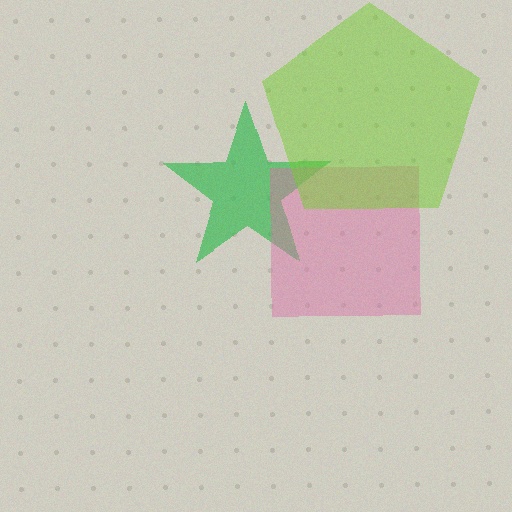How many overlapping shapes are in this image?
There are 3 overlapping shapes in the image.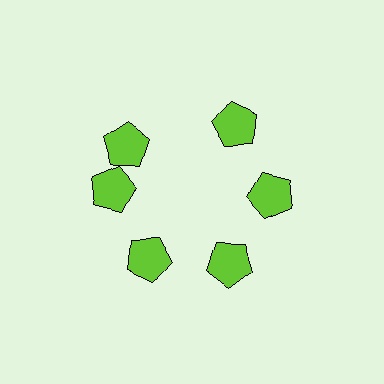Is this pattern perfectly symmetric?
No. The 6 lime pentagons are arranged in a ring, but one element near the 11 o'clock position is rotated out of alignment along the ring, breaking the 6-fold rotational symmetry.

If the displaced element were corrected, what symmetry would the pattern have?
It would have 6-fold rotational symmetry — the pattern would map onto itself every 60 degrees.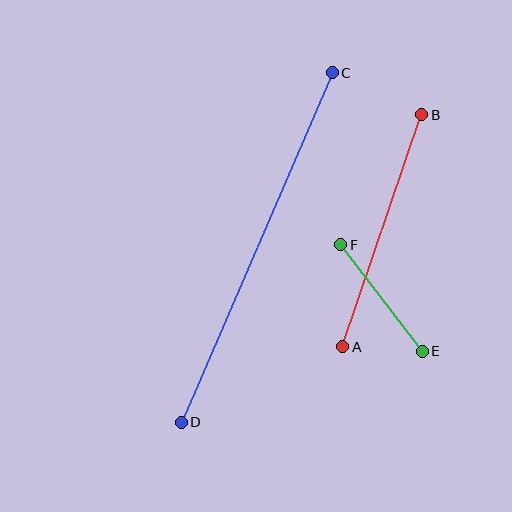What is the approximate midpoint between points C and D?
The midpoint is at approximately (257, 247) pixels.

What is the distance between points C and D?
The distance is approximately 381 pixels.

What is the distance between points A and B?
The distance is approximately 245 pixels.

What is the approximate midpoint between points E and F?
The midpoint is at approximately (381, 298) pixels.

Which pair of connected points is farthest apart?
Points C and D are farthest apart.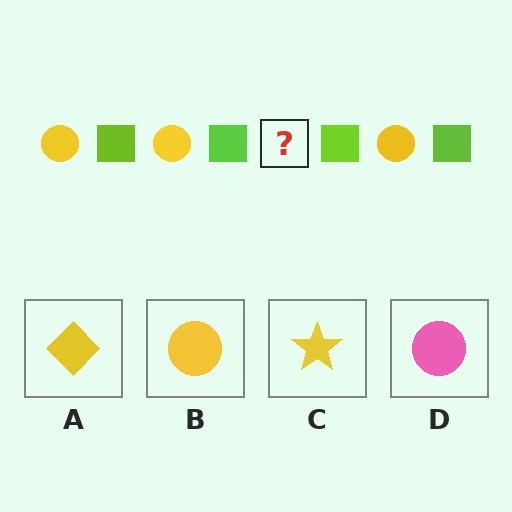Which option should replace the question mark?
Option B.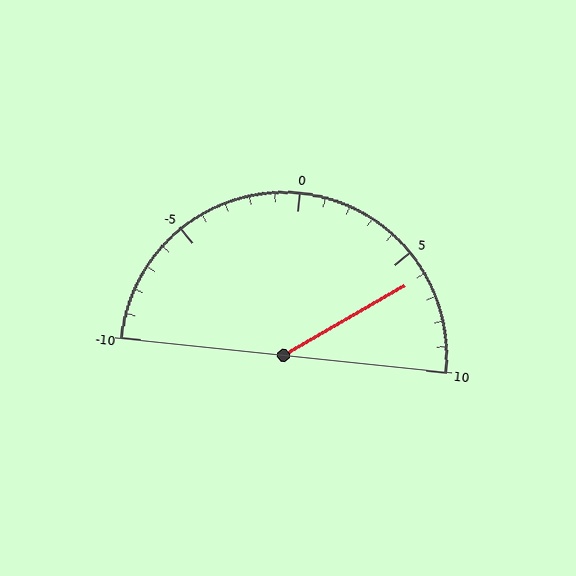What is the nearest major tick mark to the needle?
The nearest major tick mark is 5.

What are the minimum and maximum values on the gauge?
The gauge ranges from -10 to 10.